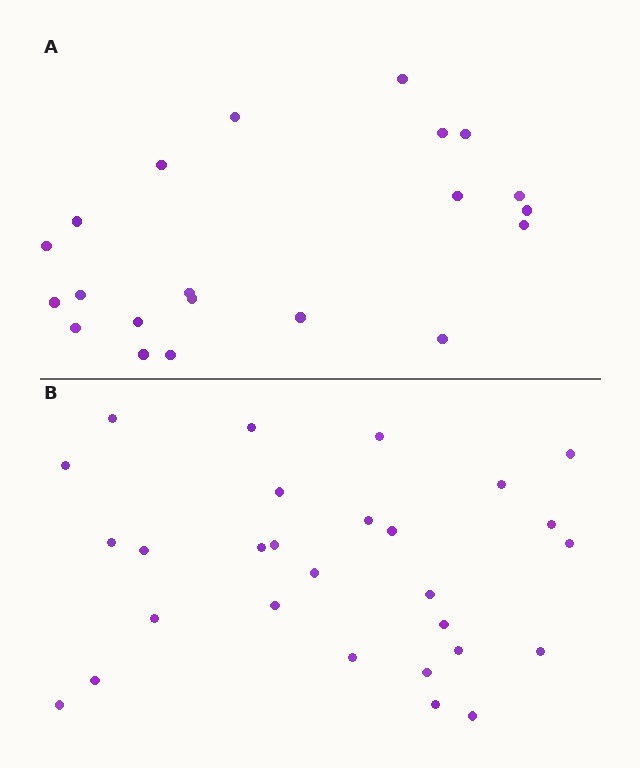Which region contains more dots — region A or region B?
Region B (the bottom region) has more dots.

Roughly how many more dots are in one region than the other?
Region B has roughly 8 or so more dots than region A.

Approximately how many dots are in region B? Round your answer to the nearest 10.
About 30 dots. (The exact count is 28, which rounds to 30.)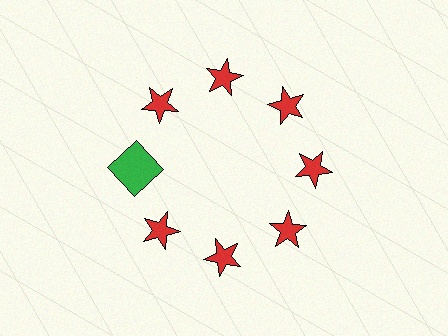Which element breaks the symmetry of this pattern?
The green square at roughly the 9 o'clock position breaks the symmetry. All other shapes are red stars.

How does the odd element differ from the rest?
It differs in both color (green instead of red) and shape (square instead of star).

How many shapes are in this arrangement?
There are 8 shapes arranged in a ring pattern.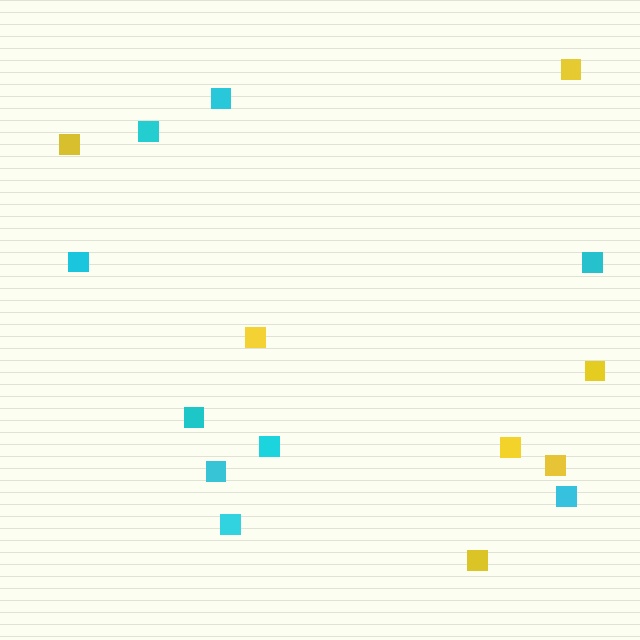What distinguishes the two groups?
There are 2 groups: one group of cyan squares (9) and one group of yellow squares (7).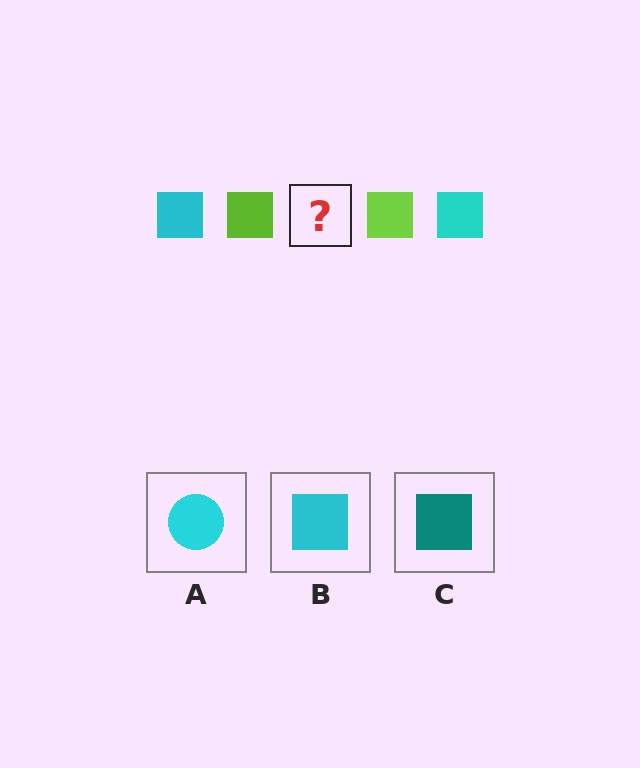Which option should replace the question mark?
Option B.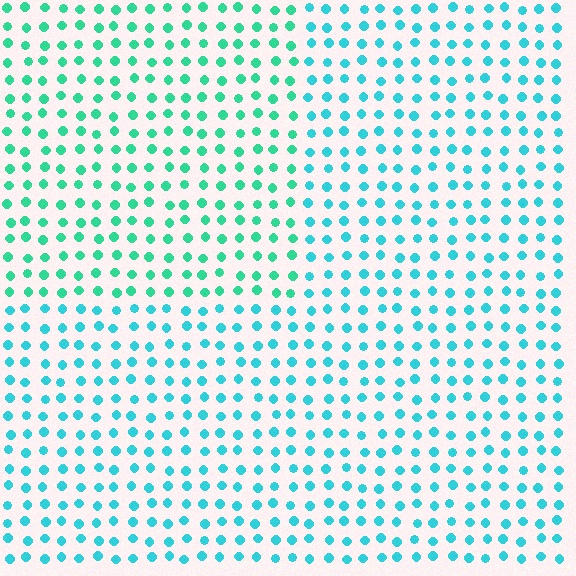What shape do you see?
I see a rectangle.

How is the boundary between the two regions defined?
The boundary is defined purely by a slight shift in hue (about 28 degrees). Spacing, size, and orientation are identical on both sides.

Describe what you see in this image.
The image is filled with small cyan elements in a uniform arrangement. A rectangle-shaped region is visible where the elements are tinted to a slightly different hue, forming a subtle color boundary.